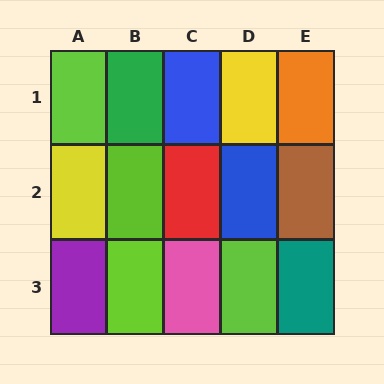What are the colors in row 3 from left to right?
Purple, lime, pink, lime, teal.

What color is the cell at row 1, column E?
Orange.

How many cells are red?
1 cell is red.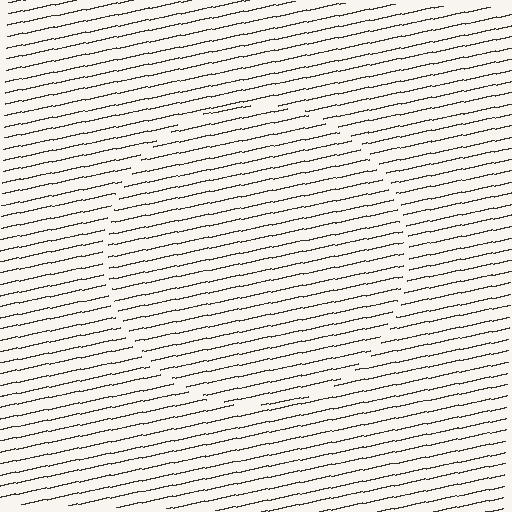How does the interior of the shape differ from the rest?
The interior of the shape contains the same grating, shifted by half a period — the contour is defined by the phase discontinuity where line-ends from the inner and outer gratings abut.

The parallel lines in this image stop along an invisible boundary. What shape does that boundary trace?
An illusory circle. The interior of the shape contains the same grating, shifted by half a period — the contour is defined by the phase discontinuity where line-ends from the inner and outer gratings abut.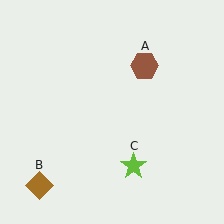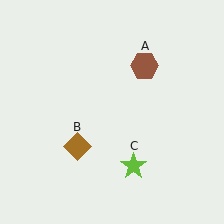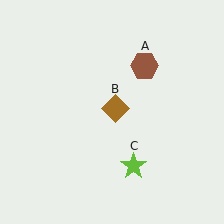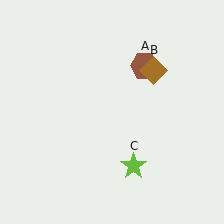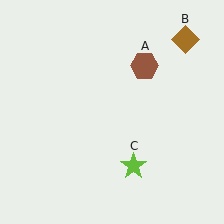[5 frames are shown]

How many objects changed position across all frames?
1 object changed position: brown diamond (object B).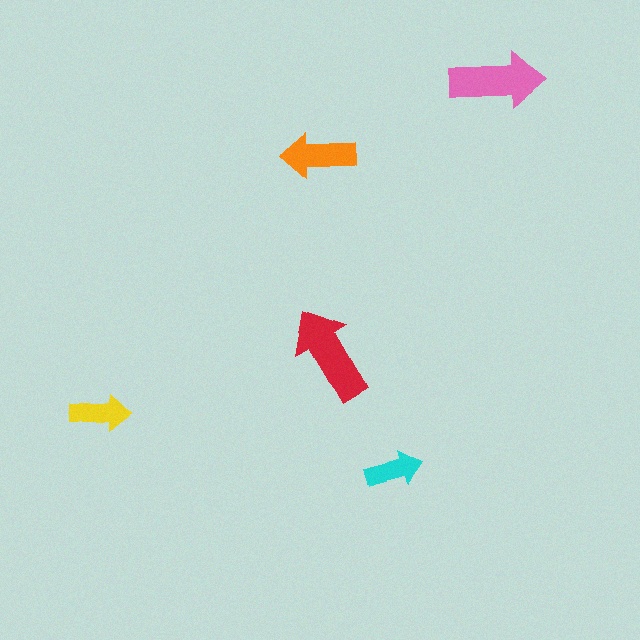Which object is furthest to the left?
The yellow arrow is leftmost.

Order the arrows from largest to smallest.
the red one, the pink one, the orange one, the yellow one, the cyan one.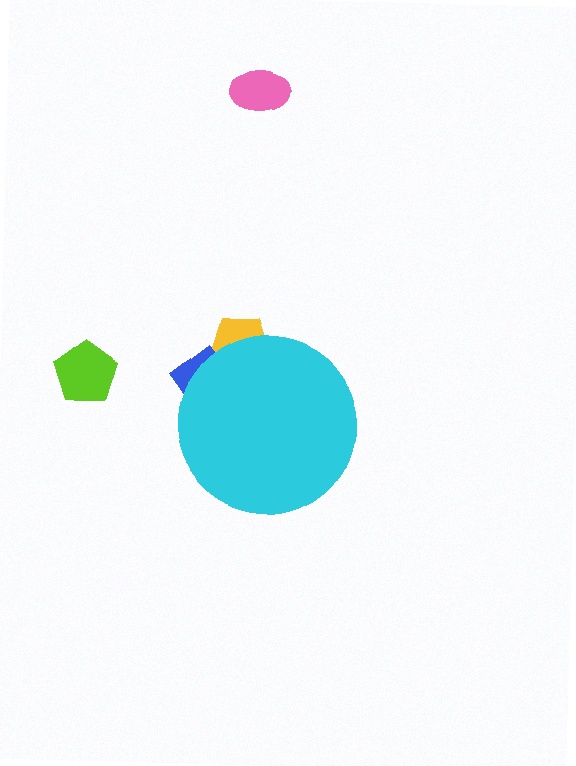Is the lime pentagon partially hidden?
No, the lime pentagon is fully visible.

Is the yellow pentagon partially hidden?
Yes, the yellow pentagon is partially hidden behind the cyan circle.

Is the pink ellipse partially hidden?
No, the pink ellipse is fully visible.